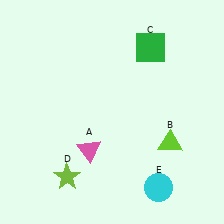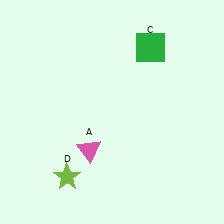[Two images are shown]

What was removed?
The lime triangle (B), the cyan circle (E) were removed in Image 2.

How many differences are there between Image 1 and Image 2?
There are 2 differences between the two images.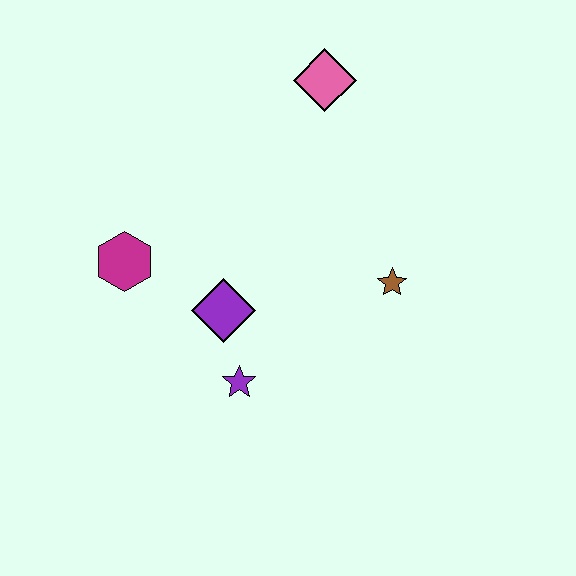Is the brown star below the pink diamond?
Yes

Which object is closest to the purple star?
The purple diamond is closest to the purple star.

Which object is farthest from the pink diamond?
The purple star is farthest from the pink diamond.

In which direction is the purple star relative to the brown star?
The purple star is to the left of the brown star.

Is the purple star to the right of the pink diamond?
No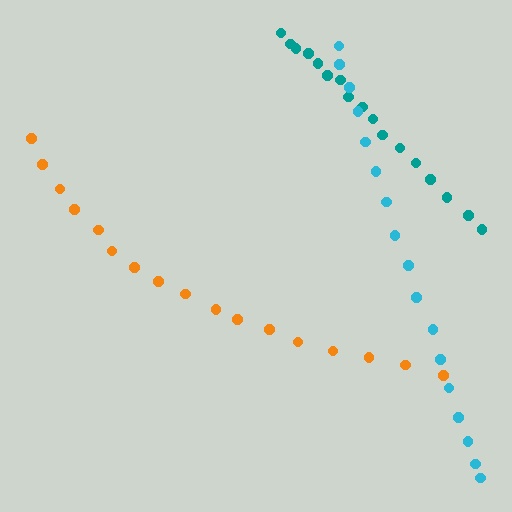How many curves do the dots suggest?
There are 3 distinct paths.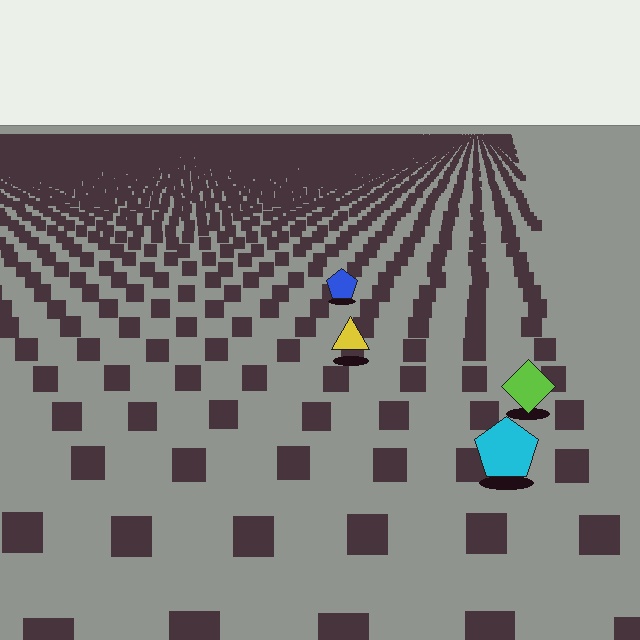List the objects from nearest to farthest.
From nearest to farthest: the cyan pentagon, the lime diamond, the yellow triangle, the blue pentagon.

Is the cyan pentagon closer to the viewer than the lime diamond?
Yes. The cyan pentagon is closer — you can tell from the texture gradient: the ground texture is coarser near it.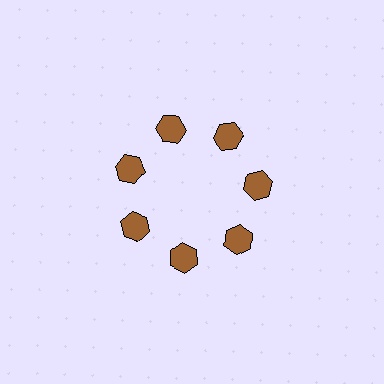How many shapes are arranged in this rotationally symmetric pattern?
There are 7 shapes, arranged in 7 groups of 1.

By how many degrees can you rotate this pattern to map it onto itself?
The pattern maps onto itself every 51 degrees of rotation.